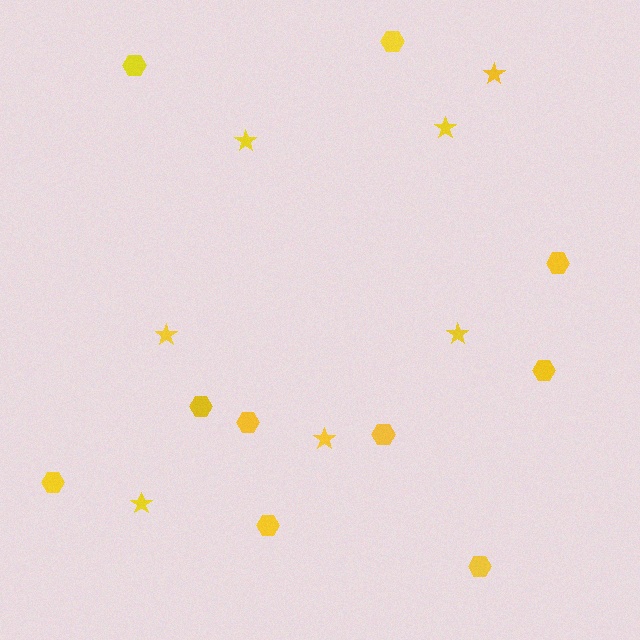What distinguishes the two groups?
There are 2 groups: one group of hexagons (10) and one group of stars (7).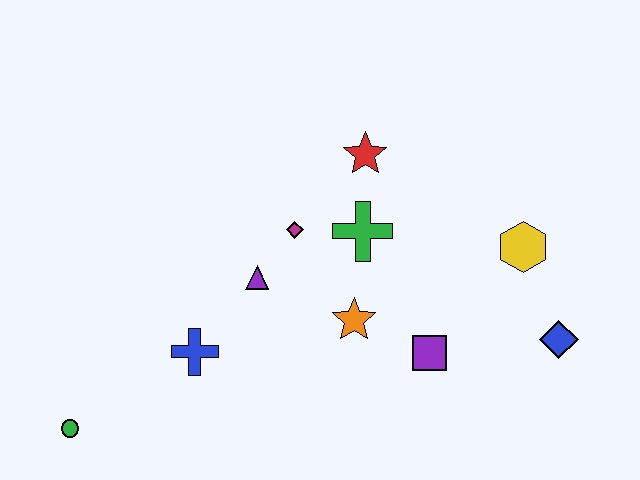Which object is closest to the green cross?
The magenta diamond is closest to the green cross.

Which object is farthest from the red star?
The green circle is farthest from the red star.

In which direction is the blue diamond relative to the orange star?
The blue diamond is to the right of the orange star.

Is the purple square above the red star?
No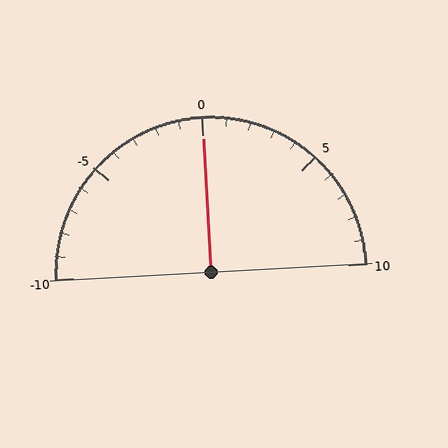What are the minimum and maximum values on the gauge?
The gauge ranges from -10 to 10.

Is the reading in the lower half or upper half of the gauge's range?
The reading is in the upper half of the range (-10 to 10).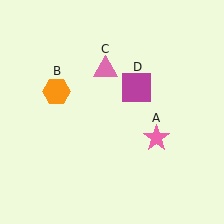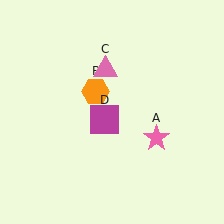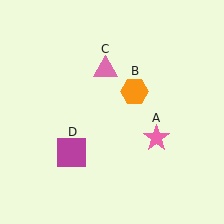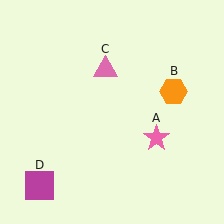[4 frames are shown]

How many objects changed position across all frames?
2 objects changed position: orange hexagon (object B), magenta square (object D).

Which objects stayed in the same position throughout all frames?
Pink star (object A) and pink triangle (object C) remained stationary.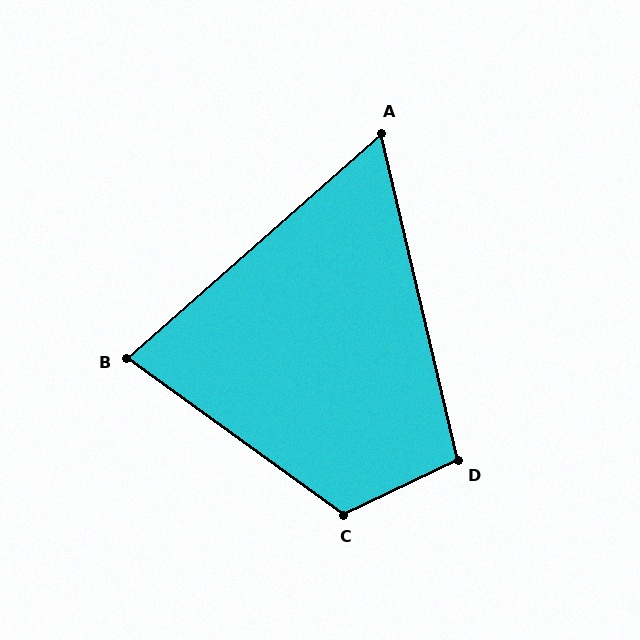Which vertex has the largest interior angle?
C, at approximately 118 degrees.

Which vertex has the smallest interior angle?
A, at approximately 62 degrees.